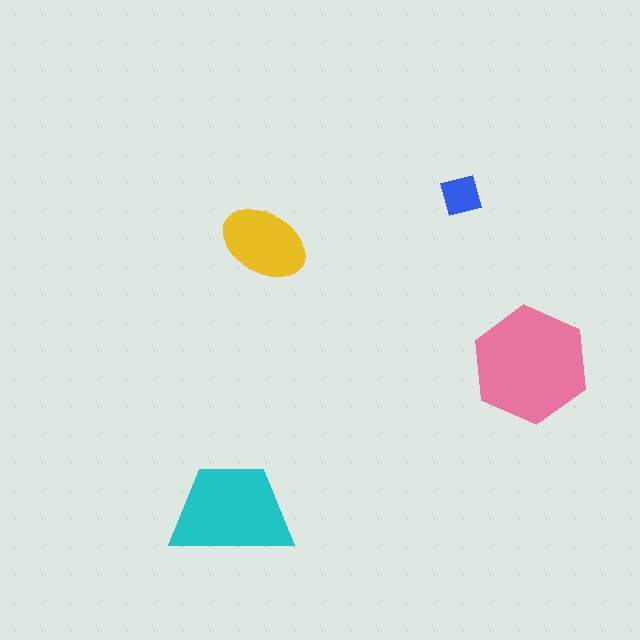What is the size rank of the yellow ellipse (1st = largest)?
3rd.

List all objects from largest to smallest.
The pink hexagon, the cyan trapezoid, the yellow ellipse, the blue square.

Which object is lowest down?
The cyan trapezoid is bottommost.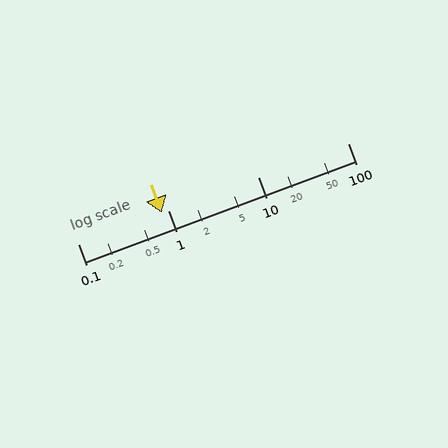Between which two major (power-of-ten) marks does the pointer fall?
The pointer is between 0.1 and 1.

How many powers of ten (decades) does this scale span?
The scale spans 3 decades, from 0.1 to 100.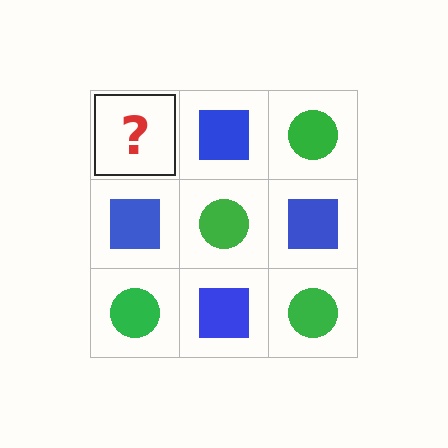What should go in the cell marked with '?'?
The missing cell should contain a green circle.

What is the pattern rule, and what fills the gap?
The rule is that it alternates green circle and blue square in a checkerboard pattern. The gap should be filled with a green circle.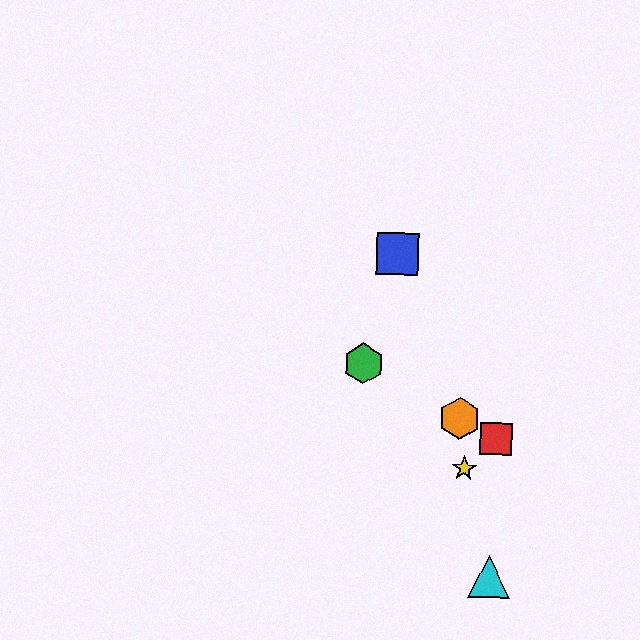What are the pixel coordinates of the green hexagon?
The green hexagon is at (363, 364).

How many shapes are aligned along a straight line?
4 shapes (the red square, the green hexagon, the purple hexagon, the orange hexagon) are aligned along a straight line.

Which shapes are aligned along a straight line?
The red square, the green hexagon, the purple hexagon, the orange hexagon are aligned along a straight line.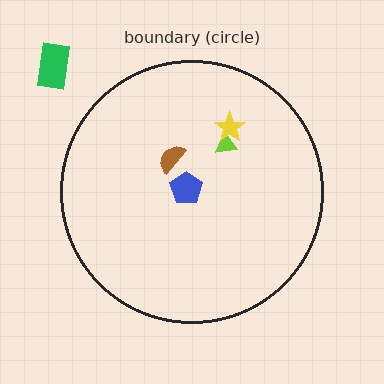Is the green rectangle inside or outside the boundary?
Outside.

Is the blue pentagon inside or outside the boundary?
Inside.